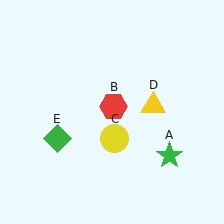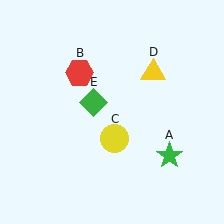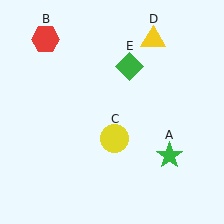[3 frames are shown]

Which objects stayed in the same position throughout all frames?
Green star (object A) and yellow circle (object C) remained stationary.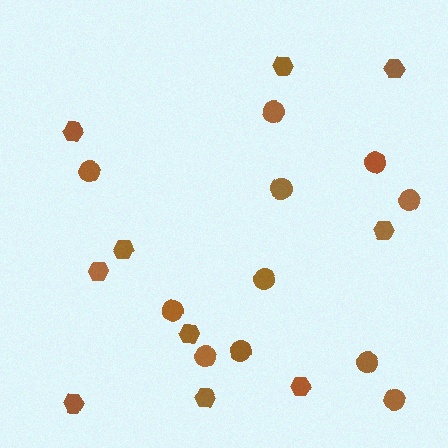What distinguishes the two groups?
There are 2 groups: one group of hexagons (10) and one group of circles (11).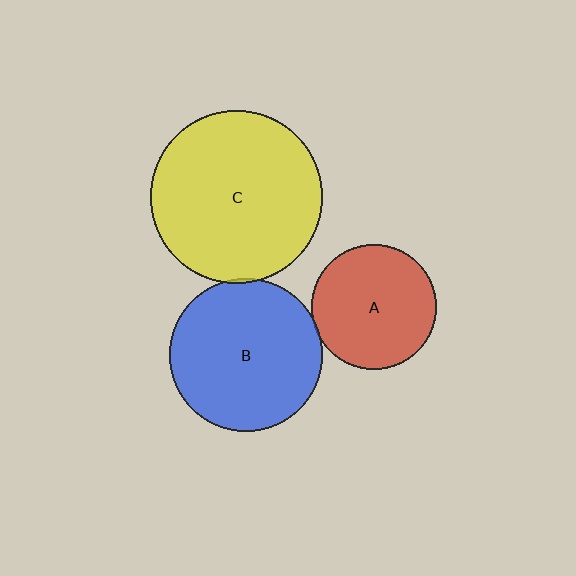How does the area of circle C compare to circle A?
Approximately 1.9 times.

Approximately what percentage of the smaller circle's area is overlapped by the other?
Approximately 5%.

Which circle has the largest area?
Circle C (yellow).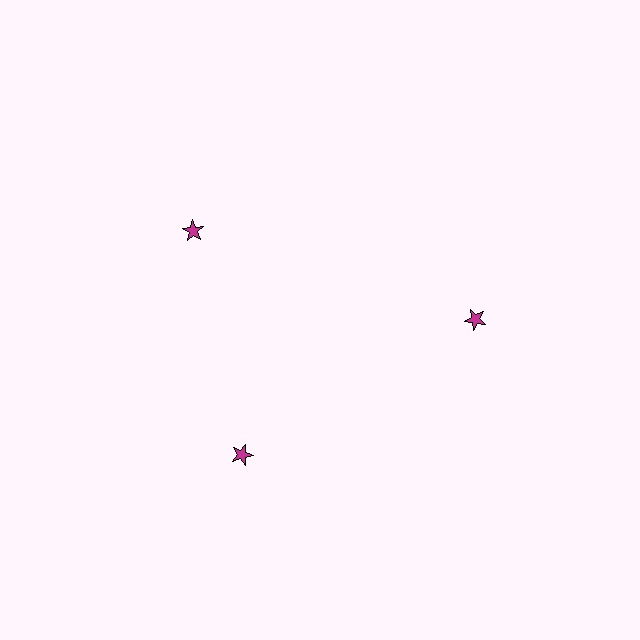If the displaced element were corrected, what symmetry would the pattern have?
It would have 3-fold rotational symmetry — the pattern would map onto itself every 120 degrees.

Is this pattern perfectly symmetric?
No. The 3 magenta stars are arranged in a ring, but one element near the 11 o'clock position is rotated out of alignment along the ring, breaking the 3-fold rotational symmetry.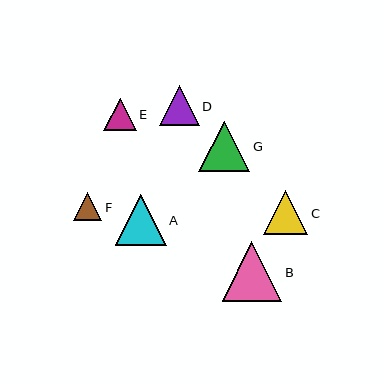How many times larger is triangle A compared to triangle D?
Triangle A is approximately 1.3 times the size of triangle D.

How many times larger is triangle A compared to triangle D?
Triangle A is approximately 1.3 times the size of triangle D.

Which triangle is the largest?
Triangle B is the largest with a size of approximately 59 pixels.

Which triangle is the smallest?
Triangle F is the smallest with a size of approximately 28 pixels.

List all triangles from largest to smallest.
From largest to smallest: B, A, G, C, D, E, F.